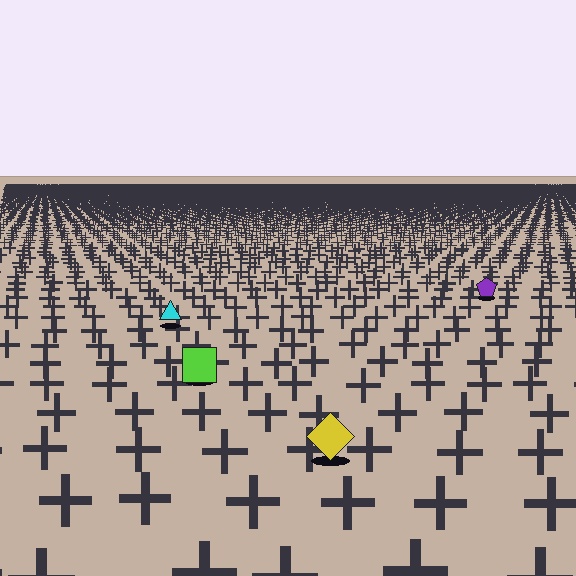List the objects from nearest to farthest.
From nearest to farthest: the yellow diamond, the lime square, the cyan triangle, the purple pentagon.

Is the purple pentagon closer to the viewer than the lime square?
No. The lime square is closer — you can tell from the texture gradient: the ground texture is coarser near it.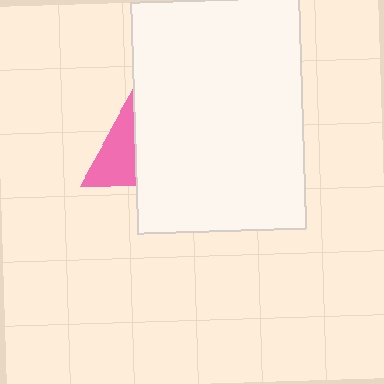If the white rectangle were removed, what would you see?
You would see the complete pink triangle.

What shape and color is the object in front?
The object in front is a white rectangle.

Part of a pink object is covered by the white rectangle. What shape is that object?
It is a triangle.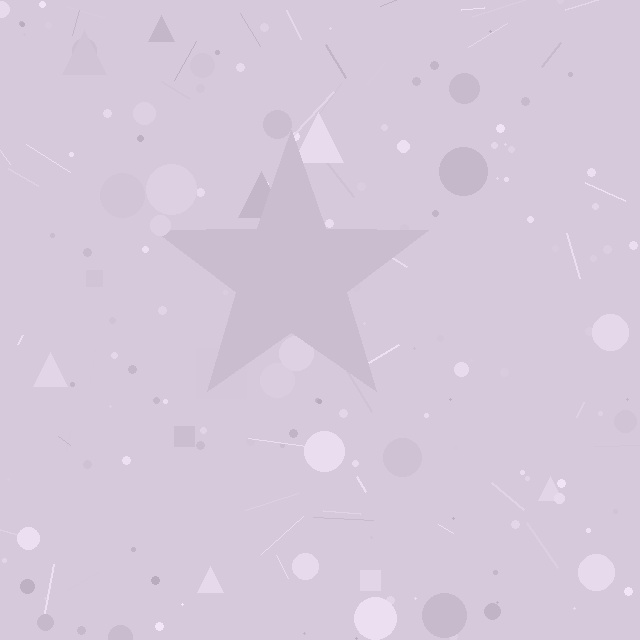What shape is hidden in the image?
A star is hidden in the image.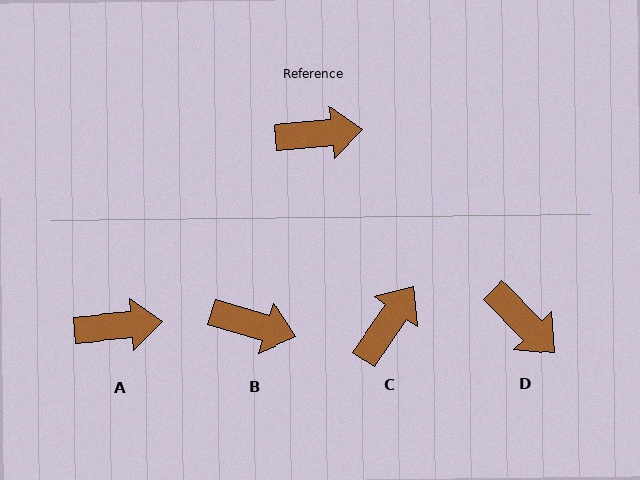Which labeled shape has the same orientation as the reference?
A.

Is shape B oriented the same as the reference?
No, it is off by about 22 degrees.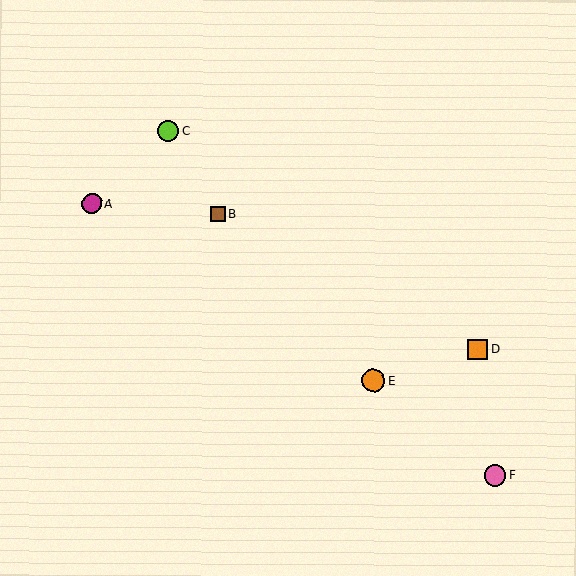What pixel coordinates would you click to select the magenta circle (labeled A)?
Click at (92, 203) to select the magenta circle A.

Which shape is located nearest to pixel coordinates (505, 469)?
The pink circle (labeled F) at (495, 476) is nearest to that location.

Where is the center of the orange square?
The center of the orange square is at (477, 350).